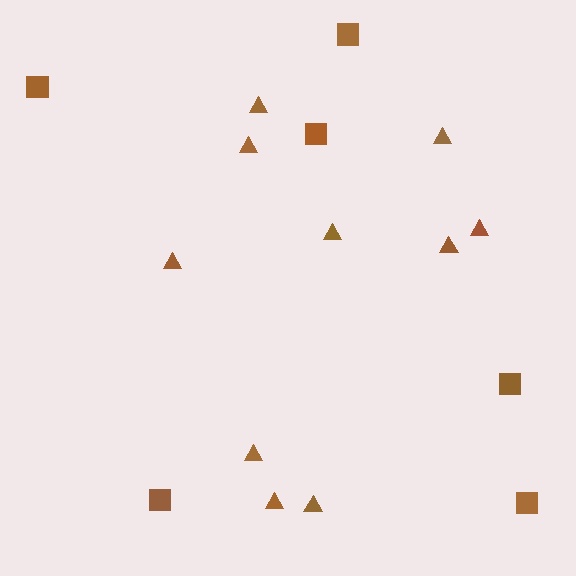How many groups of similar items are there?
There are 2 groups: one group of triangles (10) and one group of squares (6).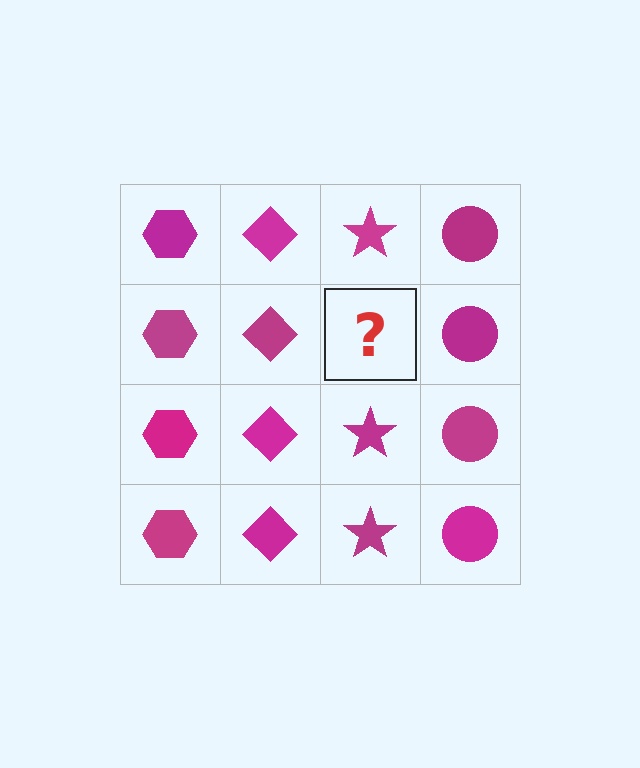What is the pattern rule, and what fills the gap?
The rule is that each column has a consistent shape. The gap should be filled with a magenta star.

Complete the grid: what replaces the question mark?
The question mark should be replaced with a magenta star.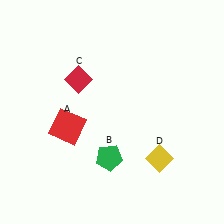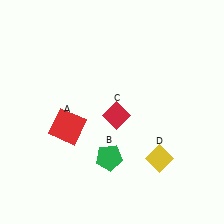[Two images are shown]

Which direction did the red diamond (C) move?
The red diamond (C) moved right.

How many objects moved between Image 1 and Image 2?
1 object moved between the two images.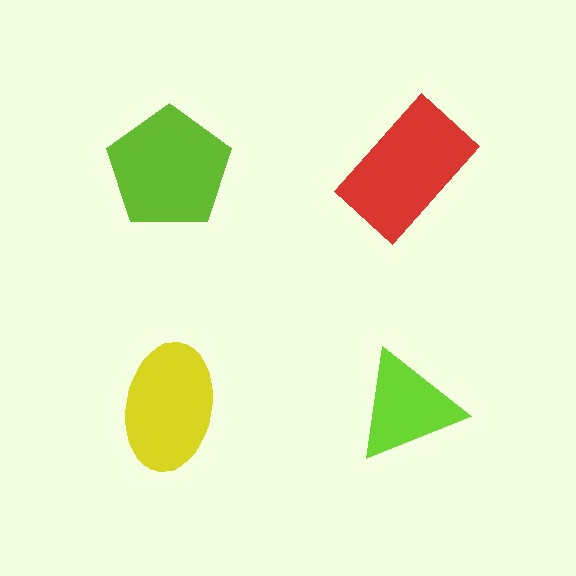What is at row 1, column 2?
A red rectangle.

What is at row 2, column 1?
A yellow ellipse.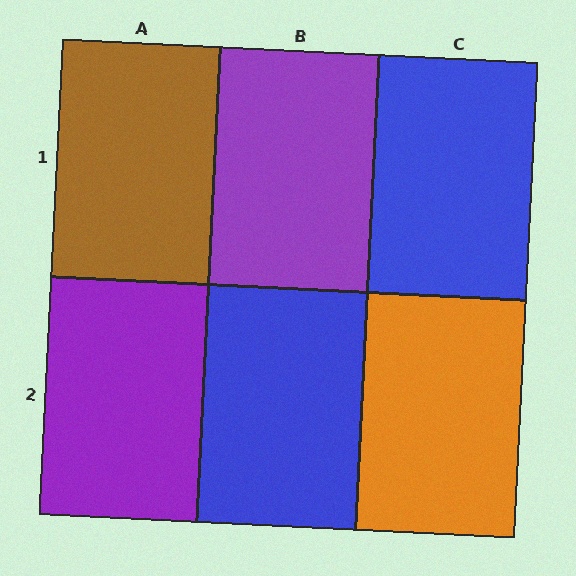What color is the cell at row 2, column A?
Purple.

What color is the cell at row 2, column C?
Orange.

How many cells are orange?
1 cell is orange.